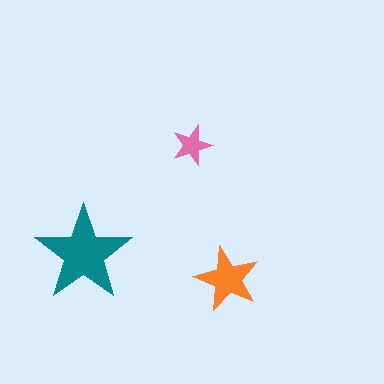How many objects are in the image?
There are 3 objects in the image.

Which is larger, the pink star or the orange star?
The orange one.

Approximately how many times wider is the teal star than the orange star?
About 1.5 times wider.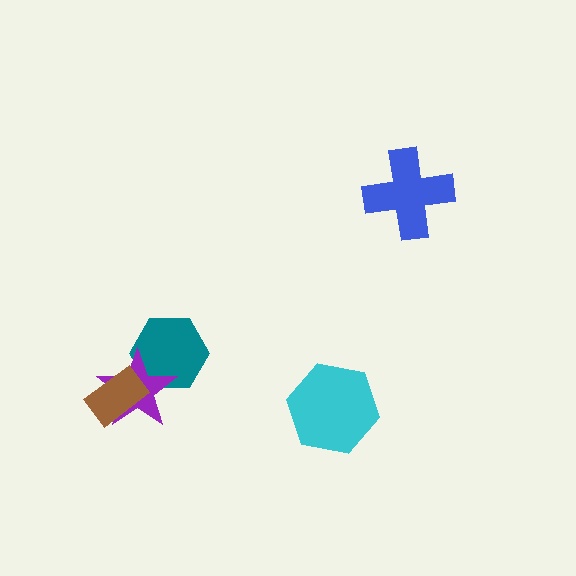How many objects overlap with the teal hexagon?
1 object overlaps with the teal hexagon.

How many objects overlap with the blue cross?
0 objects overlap with the blue cross.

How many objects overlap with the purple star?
2 objects overlap with the purple star.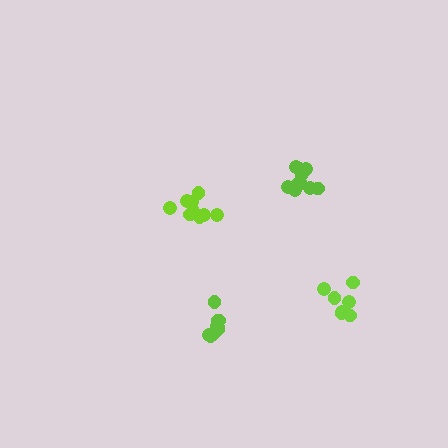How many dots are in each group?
Group 1: 12 dots, Group 2: 10 dots, Group 3: 10 dots, Group 4: 7 dots (39 total).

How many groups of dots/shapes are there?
There are 4 groups.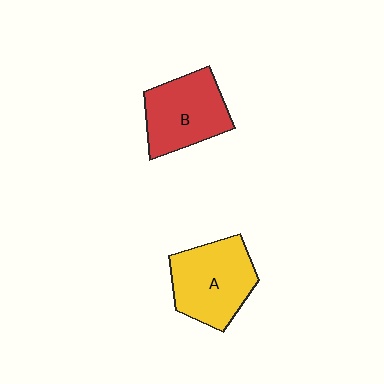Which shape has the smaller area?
Shape B (red).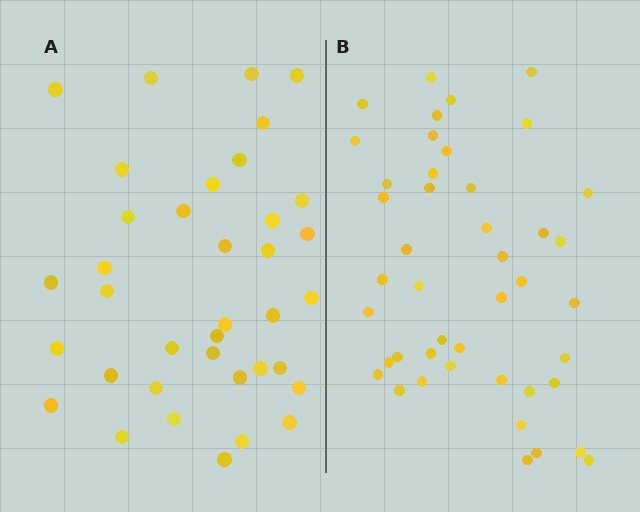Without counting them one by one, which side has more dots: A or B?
Region B (the right region) has more dots.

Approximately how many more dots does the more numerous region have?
Region B has roughly 8 or so more dots than region A.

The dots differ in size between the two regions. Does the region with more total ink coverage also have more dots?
No. Region A has more total ink coverage because its dots are larger, but region B actually contains more individual dots. Total area can be misleading — the number of items is what matters here.